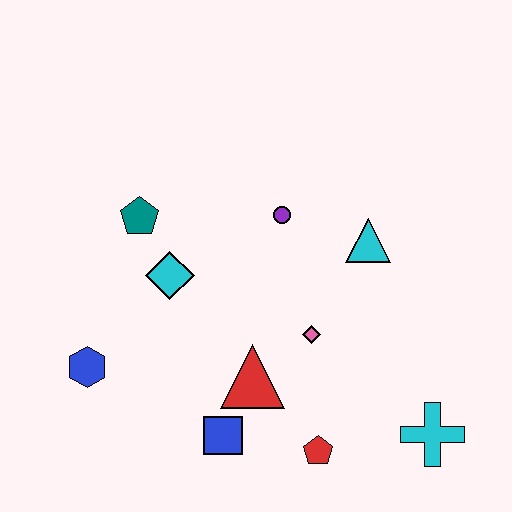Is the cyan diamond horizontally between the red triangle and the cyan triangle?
No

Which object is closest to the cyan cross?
The red pentagon is closest to the cyan cross.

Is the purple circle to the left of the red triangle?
No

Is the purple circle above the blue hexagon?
Yes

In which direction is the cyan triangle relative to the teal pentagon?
The cyan triangle is to the right of the teal pentagon.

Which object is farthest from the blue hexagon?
The cyan cross is farthest from the blue hexagon.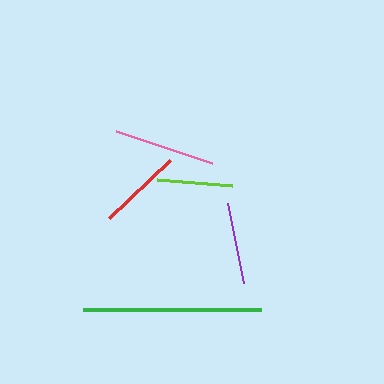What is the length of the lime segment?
The lime segment is approximately 75 pixels long.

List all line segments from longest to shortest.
From longest to shortest: green, pink, red, purple, lime.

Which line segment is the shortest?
The lime line is the shortest at approximately 75 pixels.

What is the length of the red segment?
The red segment is approximately 85 pixels long.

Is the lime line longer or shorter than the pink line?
The pink line is longer than the lime line.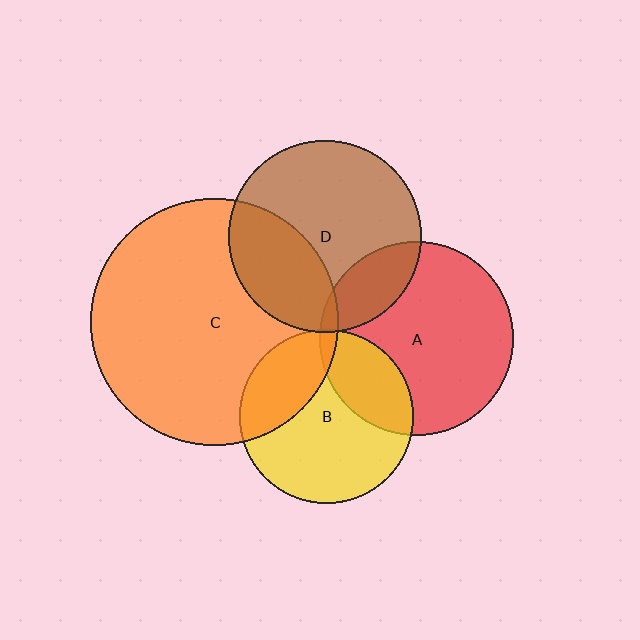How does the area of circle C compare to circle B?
Approximately 2.0 times.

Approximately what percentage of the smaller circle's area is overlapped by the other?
Approximately 5%.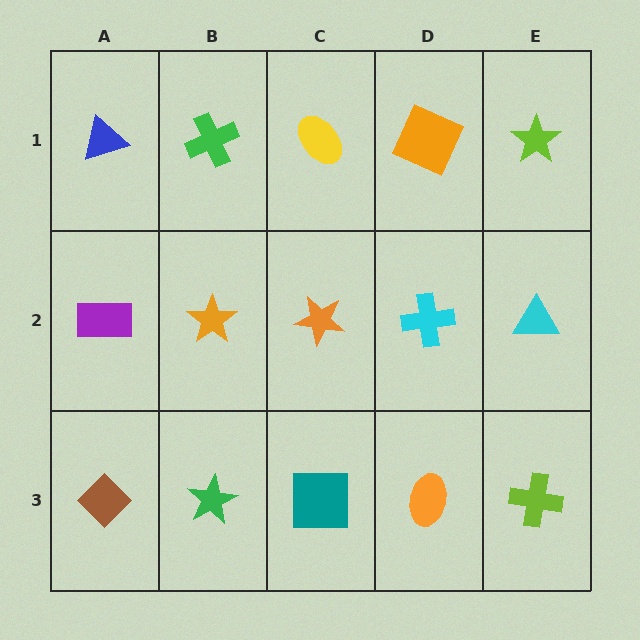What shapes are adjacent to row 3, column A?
A purple rectangle (row 2, column A), a green star (row 3, column B).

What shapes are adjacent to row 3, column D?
A cyan cross (row 2, column D), a teal square (row 3, column C), a lime cross (row 3, column E).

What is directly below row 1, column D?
A cyan cross.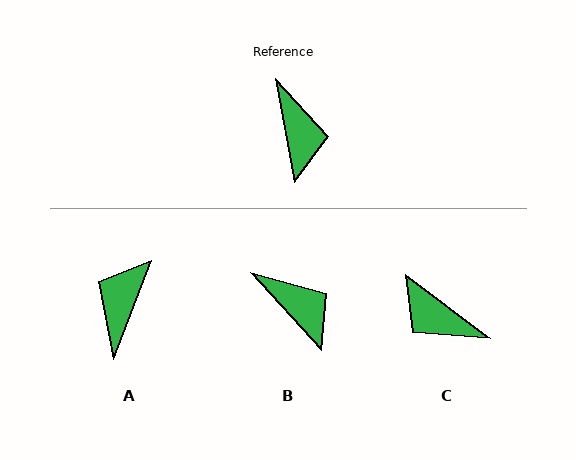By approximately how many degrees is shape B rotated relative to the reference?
Approximately 32 degrees counter-clockwise.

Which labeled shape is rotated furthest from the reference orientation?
A, about 148 degrees away.